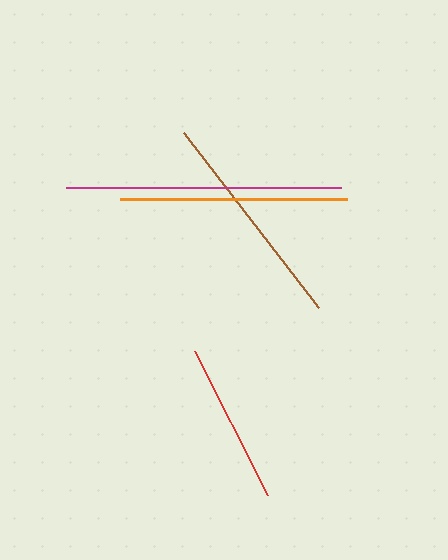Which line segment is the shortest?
The red line is the shortest at approximately 161 pixels.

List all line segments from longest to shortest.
From longest to shortest: magenta, orange, brown, red.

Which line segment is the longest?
The magenta line is the longest at approximately 275 pixels.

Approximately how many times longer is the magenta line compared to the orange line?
The magenta line is approximately 1.2 times the length of the orange line.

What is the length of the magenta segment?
The magenta segment is approximately 275 pixels long.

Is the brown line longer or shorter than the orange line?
The orange line is longer than the brown line.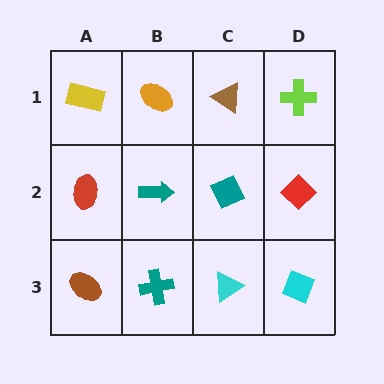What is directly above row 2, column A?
A yellow rectangle.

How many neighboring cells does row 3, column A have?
2.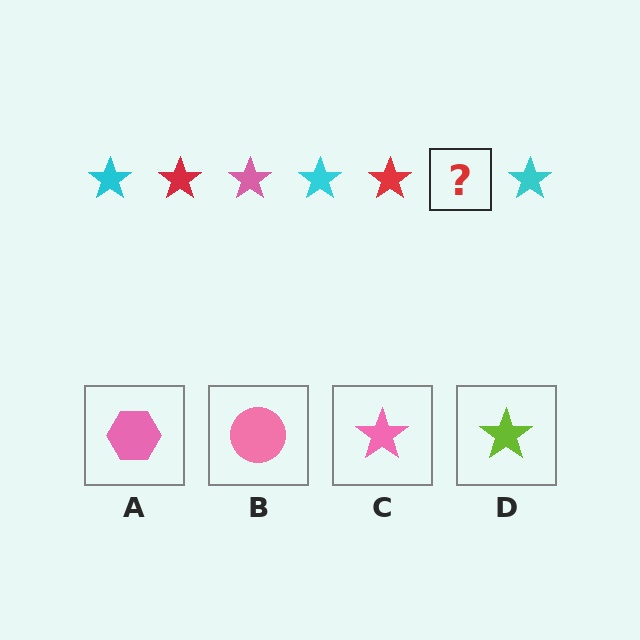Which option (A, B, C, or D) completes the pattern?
C.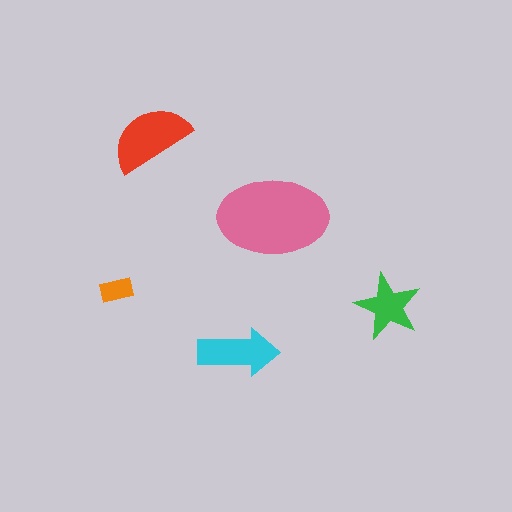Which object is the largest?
The pink ellipse.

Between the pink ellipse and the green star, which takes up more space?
The pink ellipse.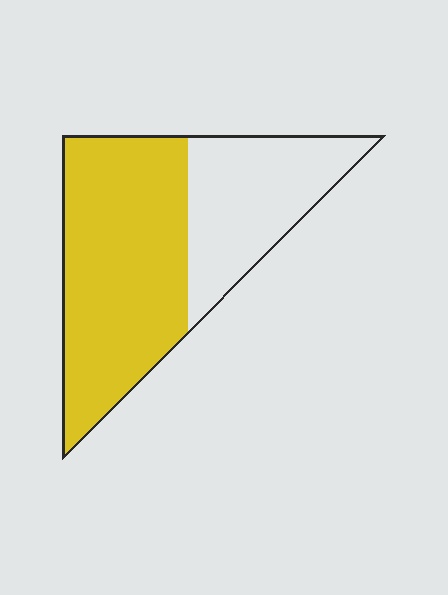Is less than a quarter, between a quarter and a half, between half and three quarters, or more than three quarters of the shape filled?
Between half and three quarters.